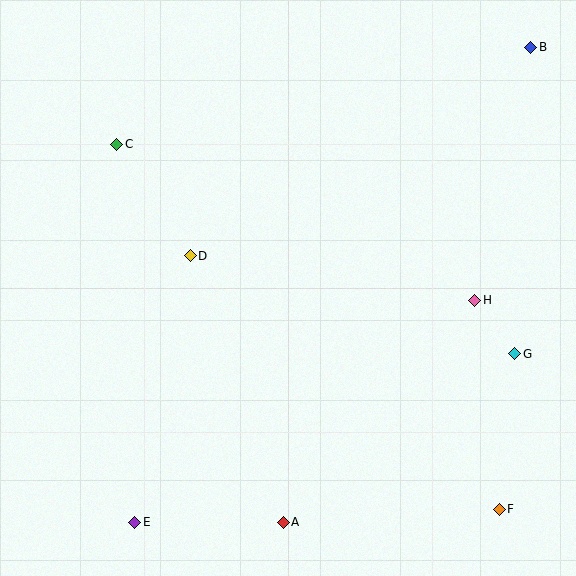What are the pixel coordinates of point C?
Point C is at (117, 144).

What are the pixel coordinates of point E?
Point E is at (135, 522).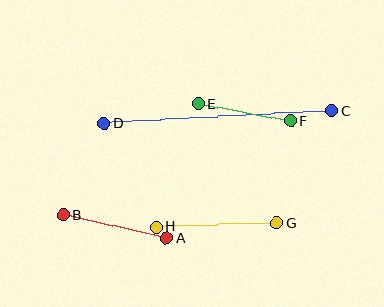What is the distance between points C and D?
The distance is approximately 229 pixels.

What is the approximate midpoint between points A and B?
The midpoint is at approximately (115, 227) pixels.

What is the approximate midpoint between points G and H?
The midpoint is at approximately (217, 225) pixels.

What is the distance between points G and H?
The distance is approximately 121 pixels.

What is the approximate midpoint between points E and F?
The midpoint is at approximately (244, 112) pixels.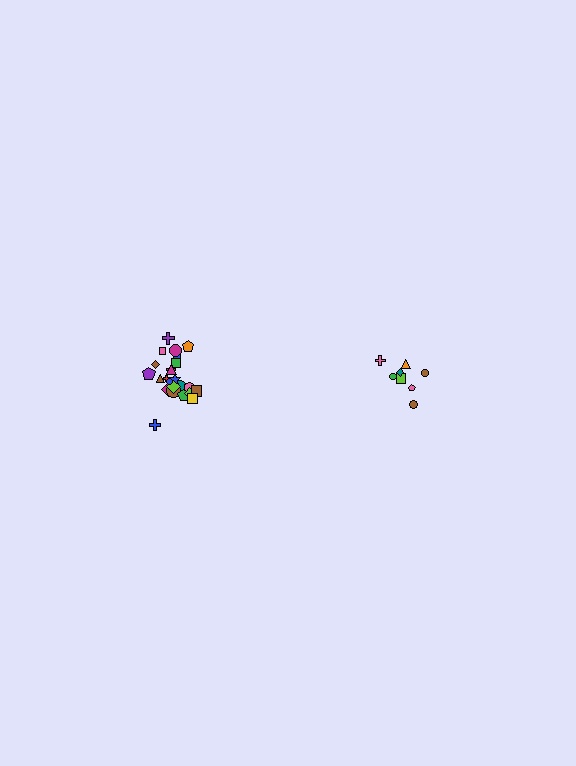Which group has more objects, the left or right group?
The left group.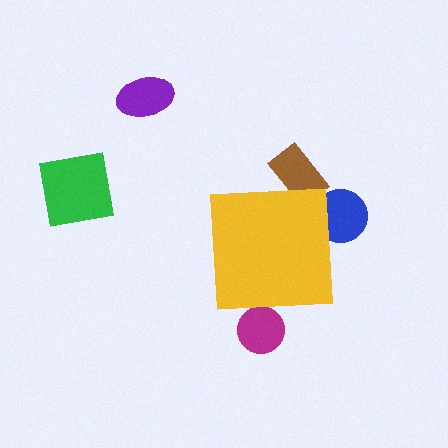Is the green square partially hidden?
No, the green square is fully visible.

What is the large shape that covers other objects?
A yellow square.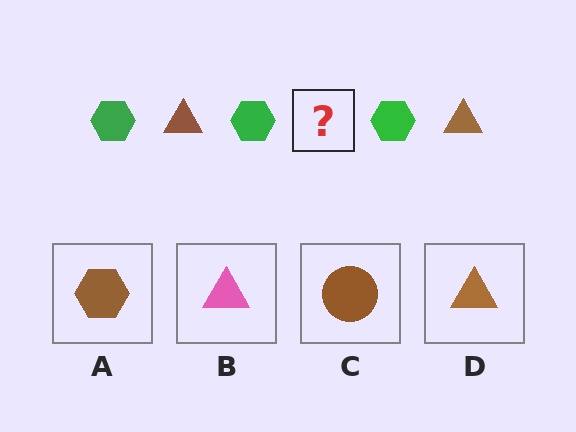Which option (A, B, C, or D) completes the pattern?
D.